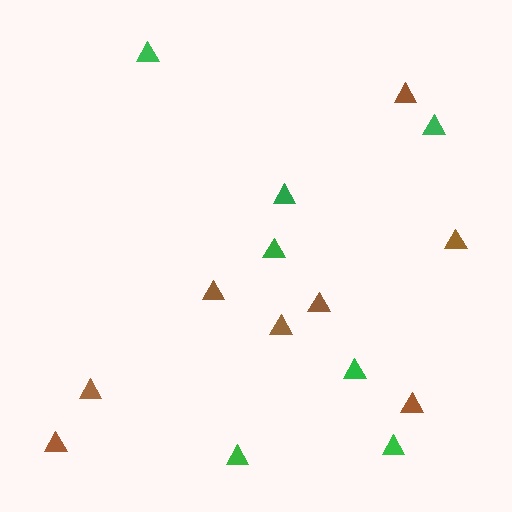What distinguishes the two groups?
There are 2 groups: one group of brown triangles (8) and one group of green triangles (7).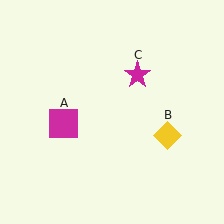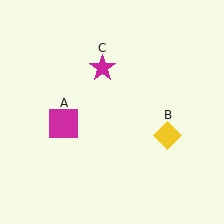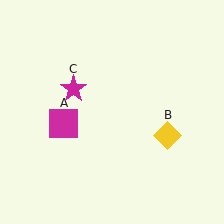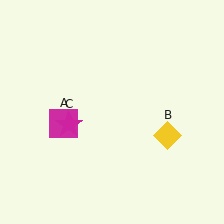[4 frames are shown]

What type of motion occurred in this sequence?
The magenta star (object C) rotated counterclockwise around the center of the scene.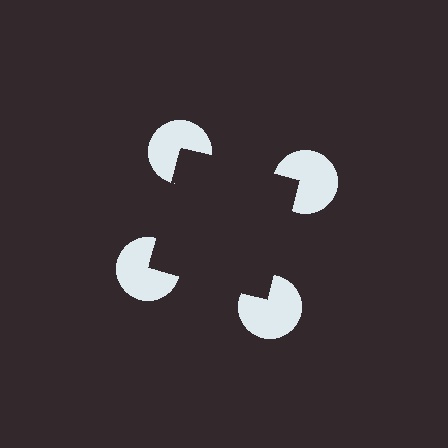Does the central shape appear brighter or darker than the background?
It typically appears slightly darker than the background, even though no actual brightness change is drawn.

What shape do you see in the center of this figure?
An illusory square — its edges are inferred from the aligned wedge cuts in the pac-man discs, not physically drawn.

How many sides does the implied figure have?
4 sides.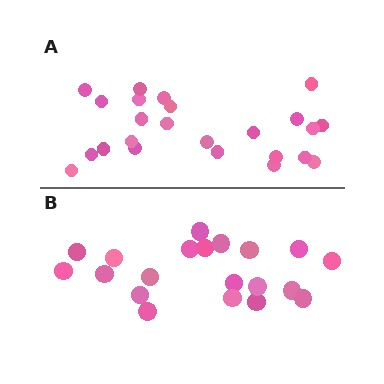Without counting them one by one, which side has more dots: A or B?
Region A (the top region) has more dots.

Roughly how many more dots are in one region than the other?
Region A has about 4 more dots than region B.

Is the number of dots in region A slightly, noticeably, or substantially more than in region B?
Region A has only slightly more — the two regions are fairly close. The ratio is roughly 1.2 to 1.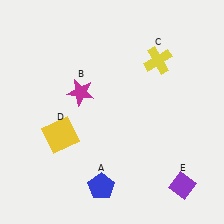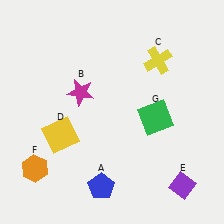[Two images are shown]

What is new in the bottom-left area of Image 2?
An orange hexagon (F) was added in the bottom-left area of Image 2.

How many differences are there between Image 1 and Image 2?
There are 2 differences between the two images.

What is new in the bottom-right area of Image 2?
A green square (G) was added in the bottom-right area of Image 2.